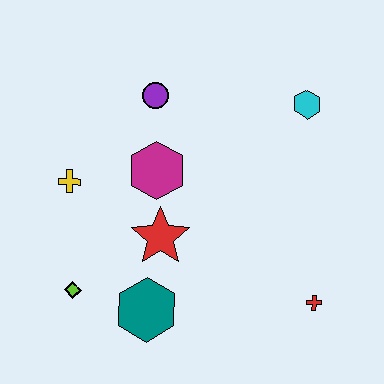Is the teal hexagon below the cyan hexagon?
Yes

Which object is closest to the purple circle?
The magenta hexagon is closest to the purple circle.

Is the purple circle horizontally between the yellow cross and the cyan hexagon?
Yes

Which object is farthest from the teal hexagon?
The cyan hexagon is farthest from the teal hexagon.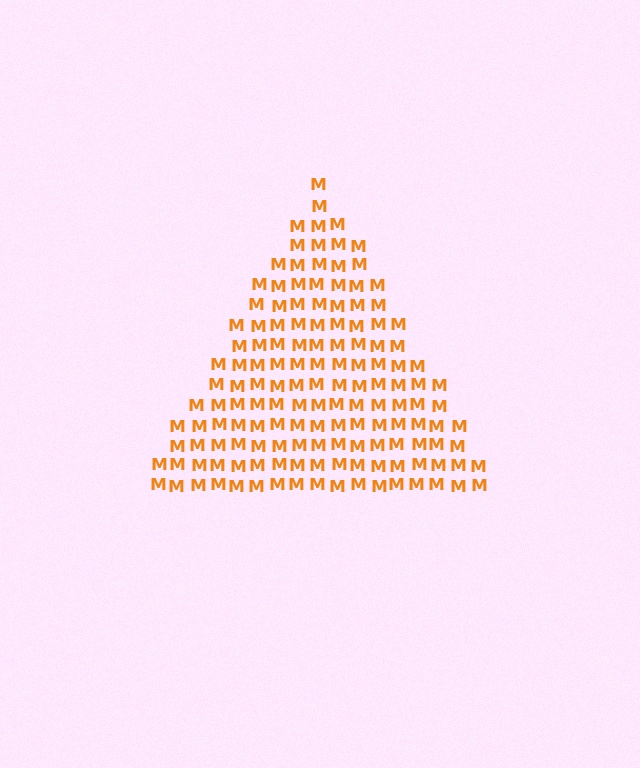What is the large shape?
The large shape is a triangle.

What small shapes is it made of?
It is made of small letter M's.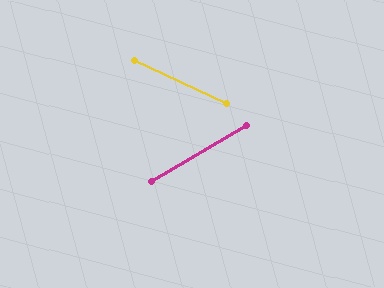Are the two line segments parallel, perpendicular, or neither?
Neither parallel nor perpendicular — they differ by about 55°.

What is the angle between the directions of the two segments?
Approximately 55 degrees.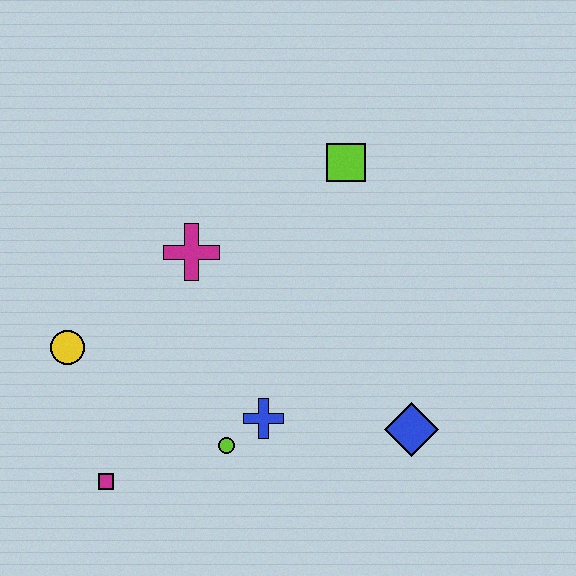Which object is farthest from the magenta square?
The lime square is farthest from the magenta square.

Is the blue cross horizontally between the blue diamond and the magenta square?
Yes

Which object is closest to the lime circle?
The blue cross is closest to the lime circle.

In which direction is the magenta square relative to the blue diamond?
The magenta square is to the left of the blue diamond.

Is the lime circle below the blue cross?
Yes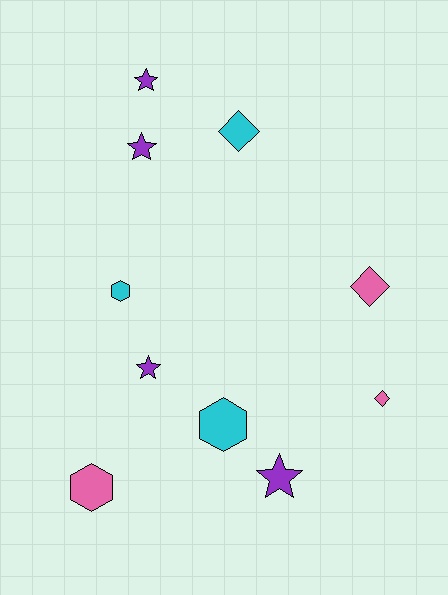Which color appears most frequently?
Purple, with 4 objects.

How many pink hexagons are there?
There is 1 pink hexagon.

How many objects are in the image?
There are 10 objects.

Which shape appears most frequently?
Star, with 4 objects.